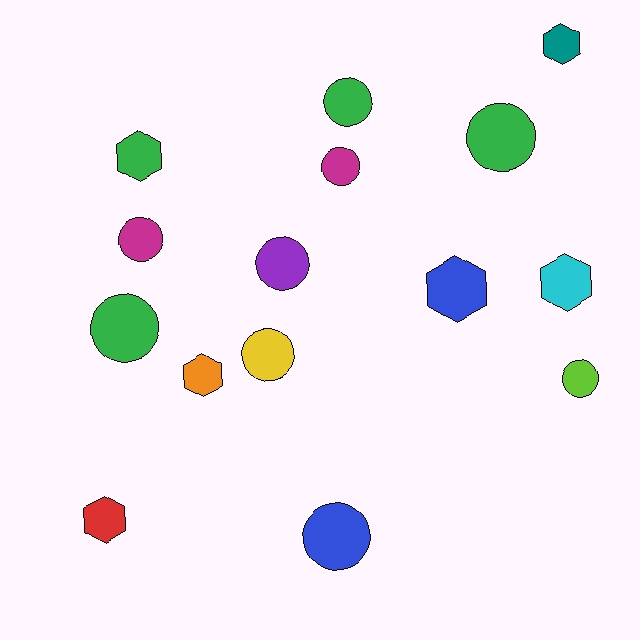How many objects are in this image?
There are 15 objects.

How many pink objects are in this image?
There are no pink objects.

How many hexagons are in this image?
There are 6 hexagons.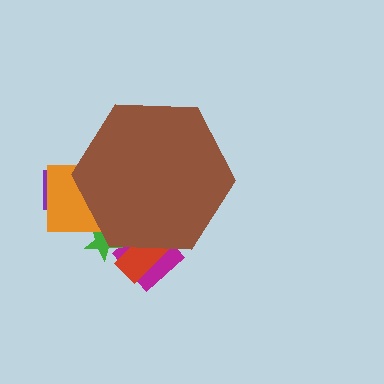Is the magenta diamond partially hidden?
Yes, the magenta diamond is partially hidden behind the brown hexagon.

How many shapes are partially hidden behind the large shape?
5 shapes are partially hidden.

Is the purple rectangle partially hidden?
Yes, the purple rectangle is partially hidden behind the brown hexagon.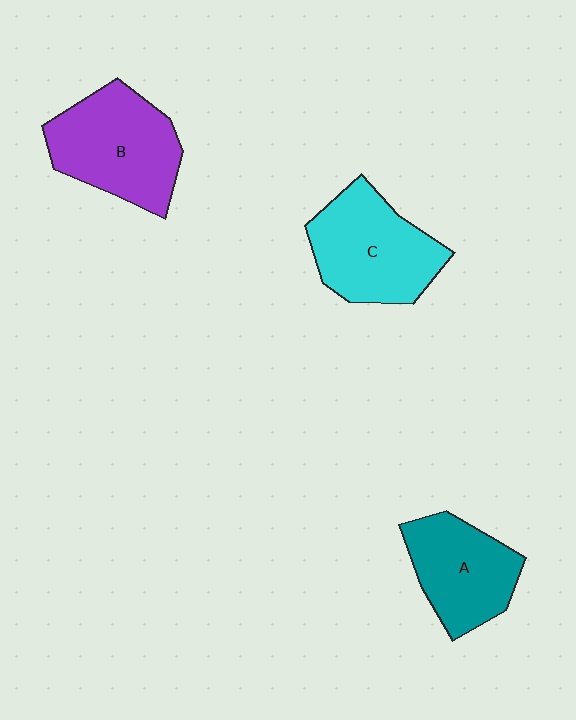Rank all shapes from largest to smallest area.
From largest to smallest: B (purple), C (cyan), A (teal).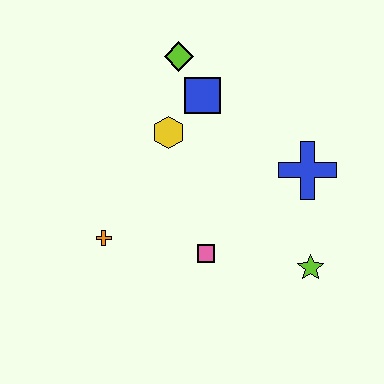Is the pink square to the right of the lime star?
No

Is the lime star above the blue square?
No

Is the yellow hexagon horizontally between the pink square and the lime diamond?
No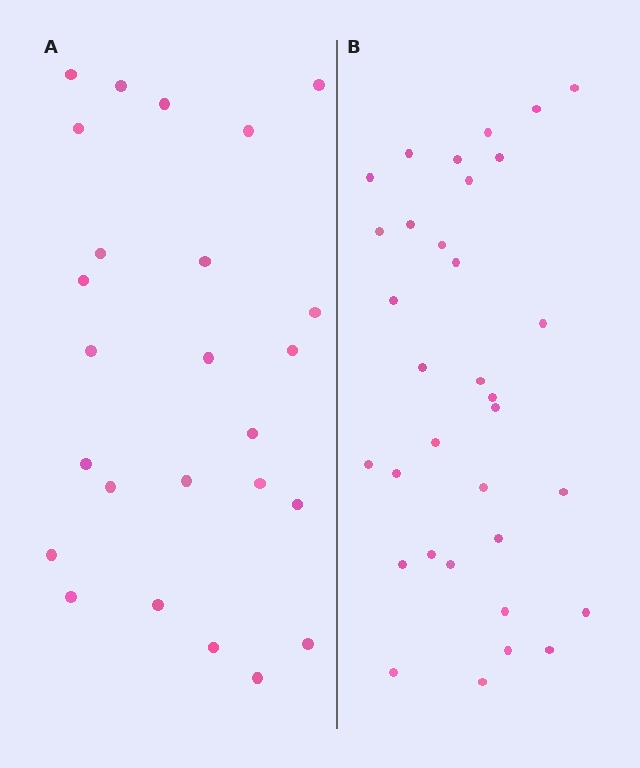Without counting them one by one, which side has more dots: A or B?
Region B (the right region) has more dots.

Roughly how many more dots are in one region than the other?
Region B has roughly 8 or so more dots than region A.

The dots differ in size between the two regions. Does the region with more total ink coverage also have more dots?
No. Region A has more total ink coverage because its dots are larger, but region B actually contains more individual dots. Total area can be misleading — the number of items is what matters here.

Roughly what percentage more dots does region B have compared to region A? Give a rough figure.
About 30% more.